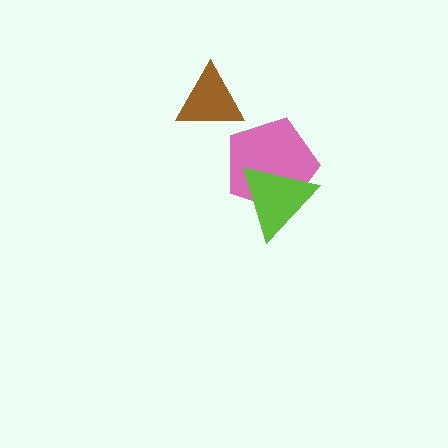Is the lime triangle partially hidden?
No, no other shape covers it.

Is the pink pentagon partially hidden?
Yes, it is partially covered by another shape.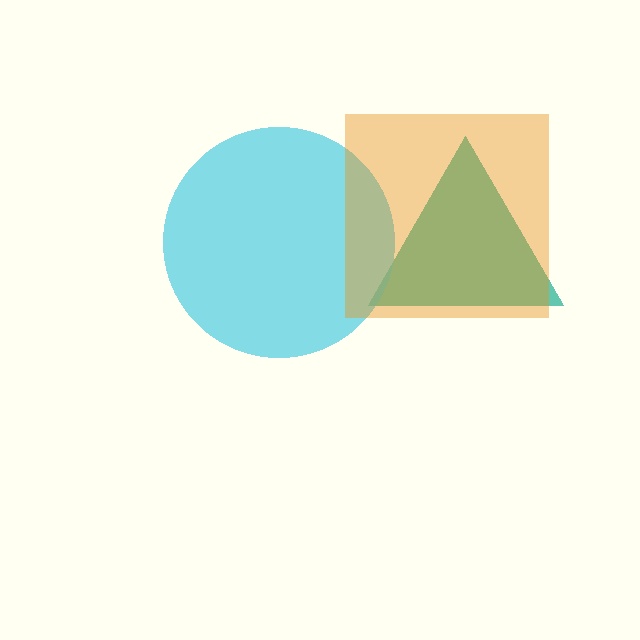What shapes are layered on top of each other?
The layered shapes are: a teal triangle, a cyan circle, an orange square.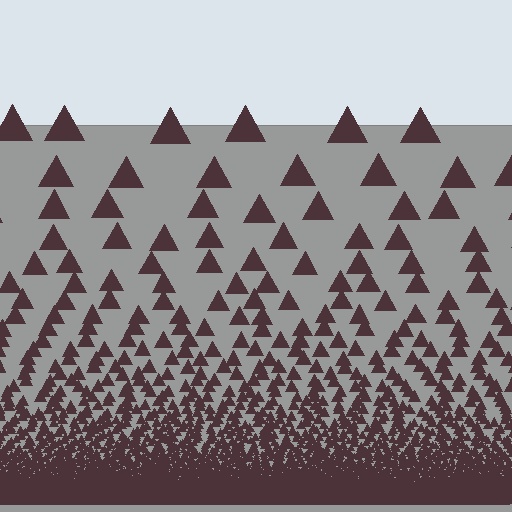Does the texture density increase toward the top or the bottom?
Density increases toward the bottom.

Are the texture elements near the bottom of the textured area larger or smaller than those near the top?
Smaller. The gradient is inverted — elements near the bottom are smaller and denser.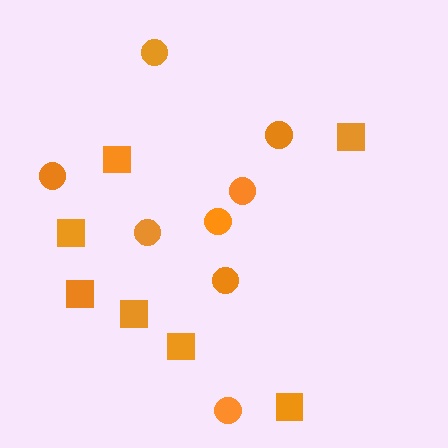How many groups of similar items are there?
There are 2 groups: one group of squares (7) and one group of circles (8).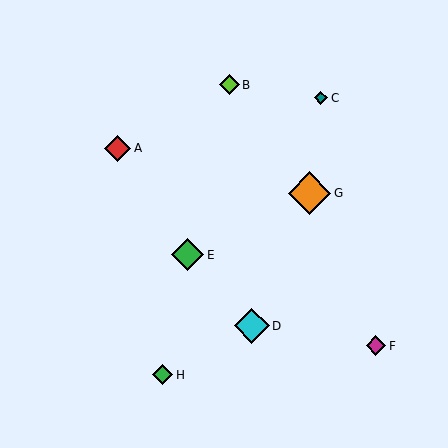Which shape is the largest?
The orange diamond (labeled G) is the largest.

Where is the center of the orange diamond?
The center of the orange diamond is at (309, 193).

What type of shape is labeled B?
Shape B is a lime diamond.